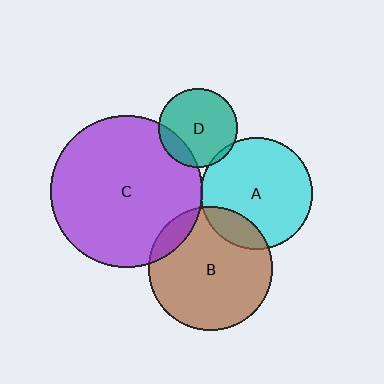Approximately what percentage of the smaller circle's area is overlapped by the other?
Approximately 15%.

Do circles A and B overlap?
Yes.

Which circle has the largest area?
Circle C (purple).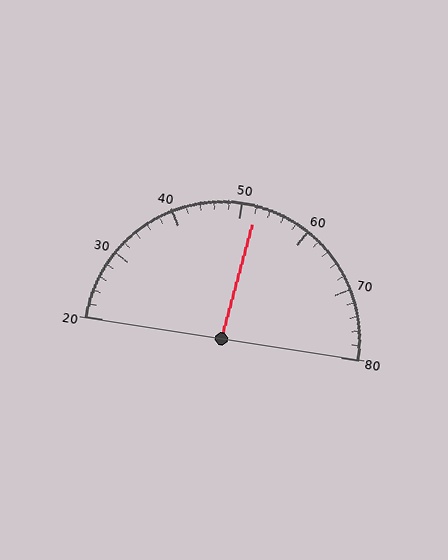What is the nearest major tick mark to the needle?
The nearest major tick mark is 50.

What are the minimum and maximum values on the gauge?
The gauge ranges from 20 to 80.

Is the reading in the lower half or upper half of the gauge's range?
The reading is in the upper half of the range (20 to 80).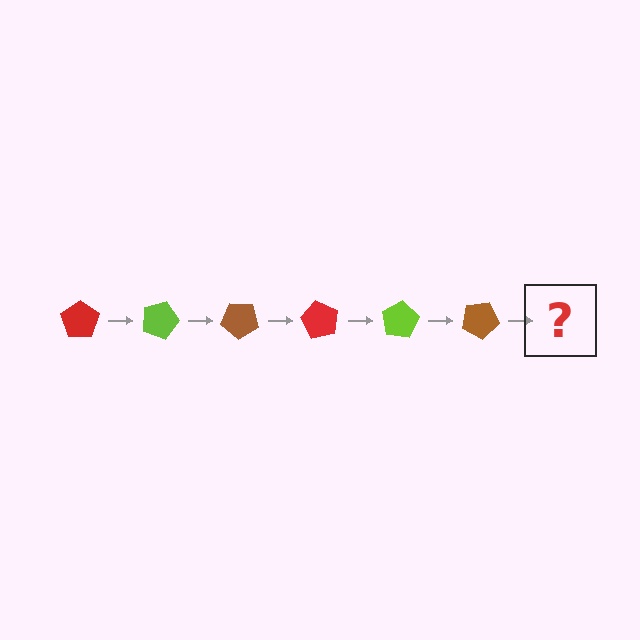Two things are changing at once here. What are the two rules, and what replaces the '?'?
The two rules are that it rotates 20 degrees each step and the color cycles through red, lime, and brown. The '?' should be a red pentagon, rotated 120 degrees from the start.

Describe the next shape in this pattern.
It should be a red pentagon, rotated 120 degrees from the start.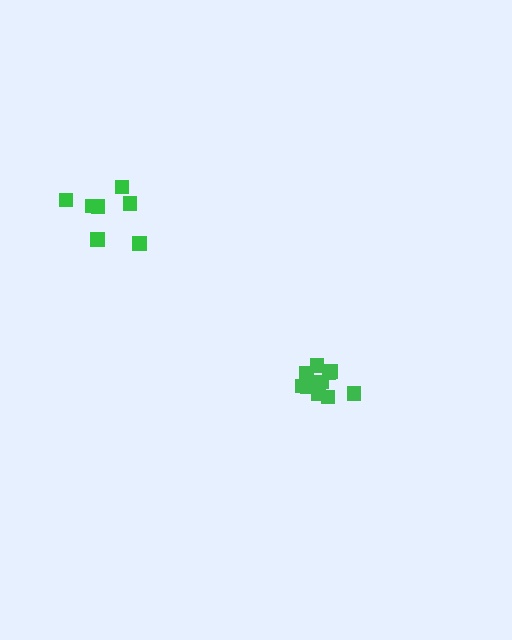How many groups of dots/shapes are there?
There are 2 groups.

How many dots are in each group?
Group 1: 7 dots, Group 2: 11 dots (18 total).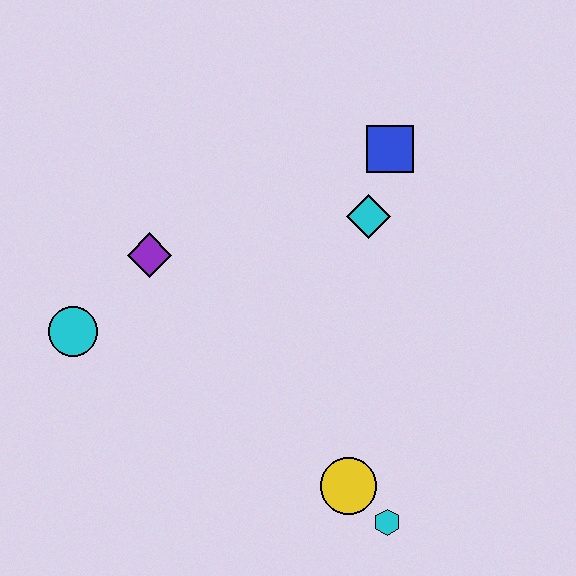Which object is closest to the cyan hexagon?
The yellow circle is closest to the cyan hexagon.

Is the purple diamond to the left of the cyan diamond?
Yes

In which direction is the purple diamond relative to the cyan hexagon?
The purple diamond is above the cyan hexagon.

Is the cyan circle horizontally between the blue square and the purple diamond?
No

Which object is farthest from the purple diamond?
The cyan hexagon is farthest from the purple diamond.